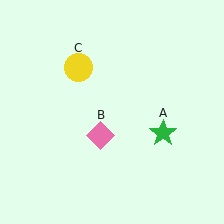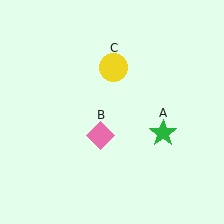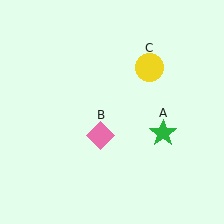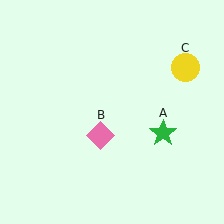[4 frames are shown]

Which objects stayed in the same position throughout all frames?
Green star (object A) and pink diamond (object B) remained stationary.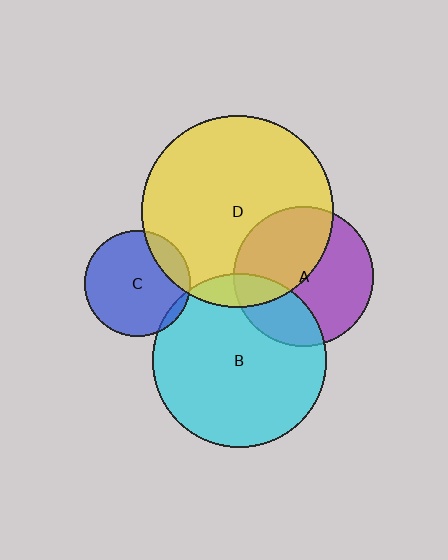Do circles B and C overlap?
Yes.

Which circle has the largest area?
Circle D (yellow).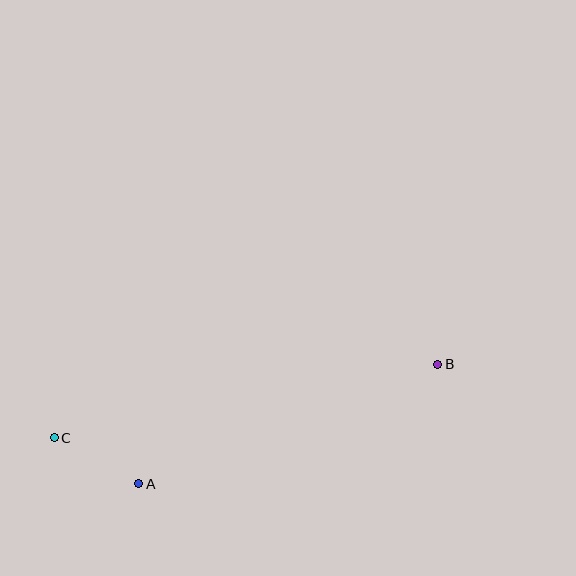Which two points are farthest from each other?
Points B and C are farthest from each other.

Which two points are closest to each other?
Points A and C are closest to each other.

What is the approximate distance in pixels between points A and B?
The distance between A and B is approximately 322 pixels.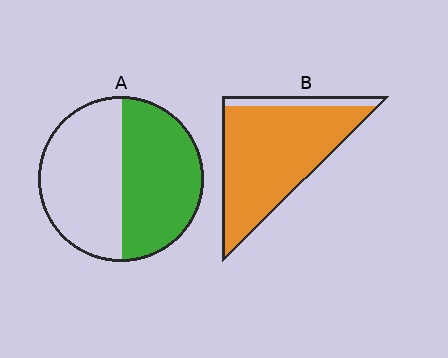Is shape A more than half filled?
Roughly half.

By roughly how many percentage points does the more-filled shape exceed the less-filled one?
By roughly 40 percentage points (B over A).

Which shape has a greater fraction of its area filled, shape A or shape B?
Shape B.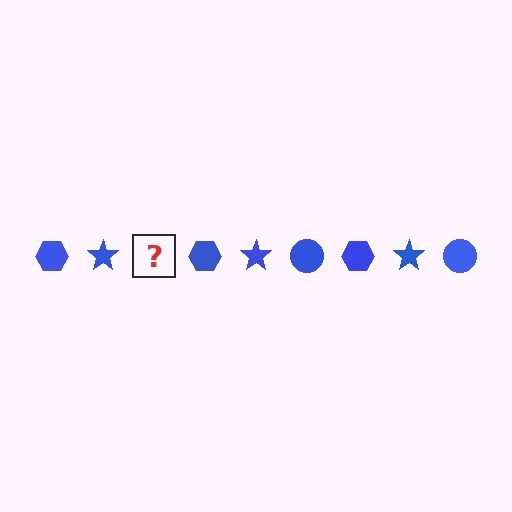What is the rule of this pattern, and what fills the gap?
The rule is that the pattern cycles through hexagon, star, circle shapes in blue. The gap should be filled with a blue circle.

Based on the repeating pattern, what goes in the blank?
The blank should be a blue circle.